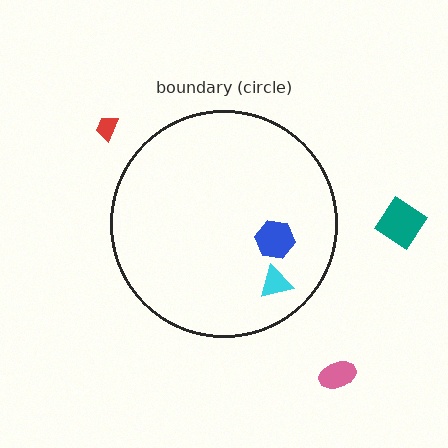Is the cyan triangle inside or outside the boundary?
Inside.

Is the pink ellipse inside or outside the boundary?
Outside.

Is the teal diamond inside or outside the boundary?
Outside.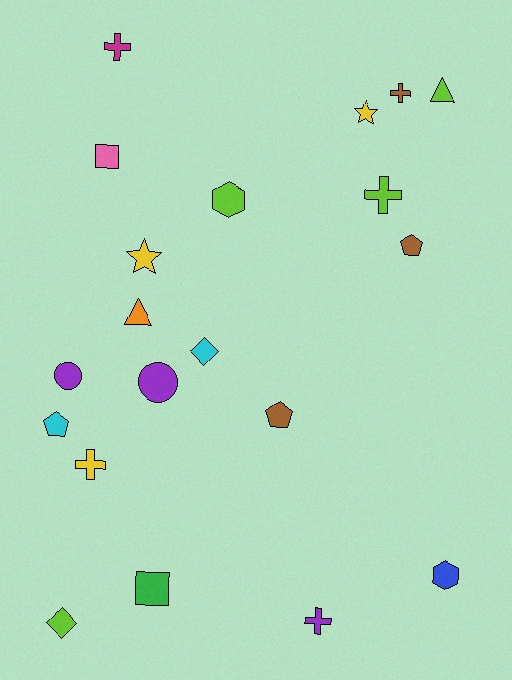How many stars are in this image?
There are 2 stars.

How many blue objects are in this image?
There is 1 blue object.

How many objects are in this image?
There are 20 objects.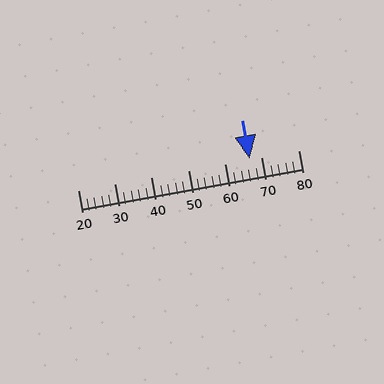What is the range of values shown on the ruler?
The ruler shows values from 20 to 80.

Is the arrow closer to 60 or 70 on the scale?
The arrow is closer to 70.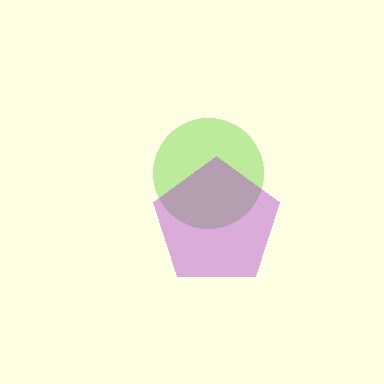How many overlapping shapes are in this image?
There are 2 overlapping shapes in the image.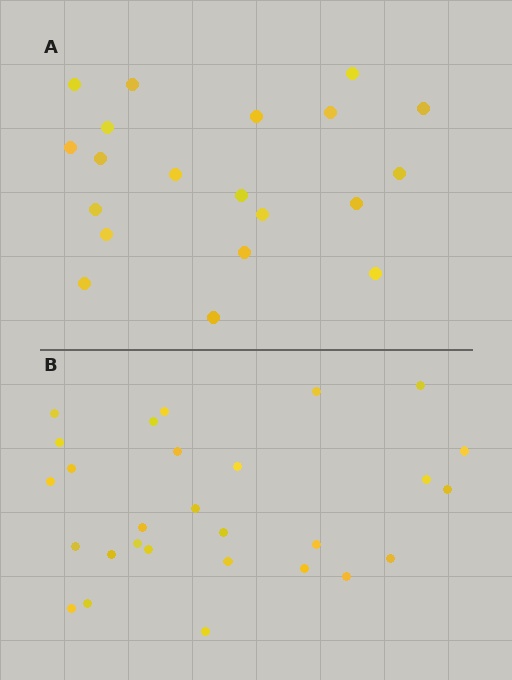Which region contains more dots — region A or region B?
Region B (the bottom region) has more dots.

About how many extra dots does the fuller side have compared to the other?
Region B has roughly 8 or so more dots than region A.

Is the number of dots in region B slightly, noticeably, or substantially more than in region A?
Region B has noticeably more, but not dramatically so. The ratio is roughly 1.4 to 1.